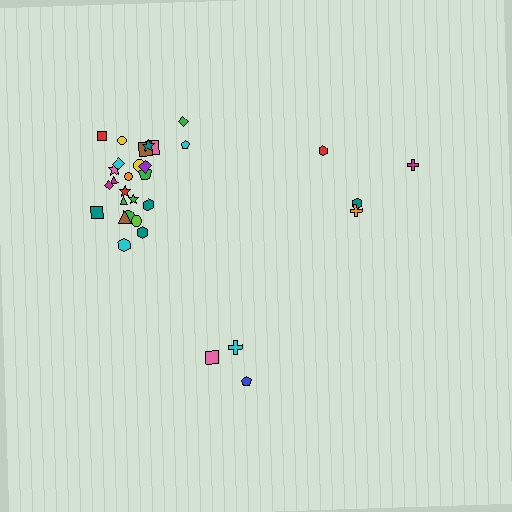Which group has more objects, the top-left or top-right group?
The top-left group.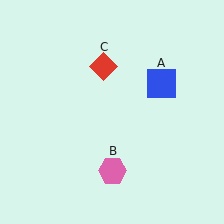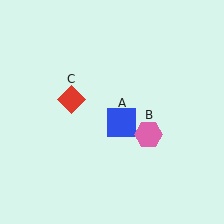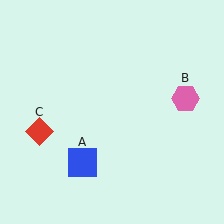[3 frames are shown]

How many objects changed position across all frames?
3 objects changed position: blue square (object A), pink hexagon (object B), red diamond (object C).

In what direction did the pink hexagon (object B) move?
The pink hexagon (object B) moved up and to the right.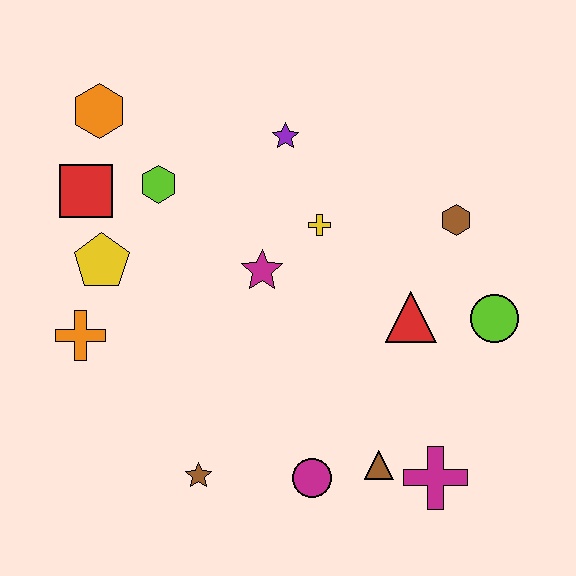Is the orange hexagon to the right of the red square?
Yes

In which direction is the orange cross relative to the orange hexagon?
The orange cross is below the orange hexagon.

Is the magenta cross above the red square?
No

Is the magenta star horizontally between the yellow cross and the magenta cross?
No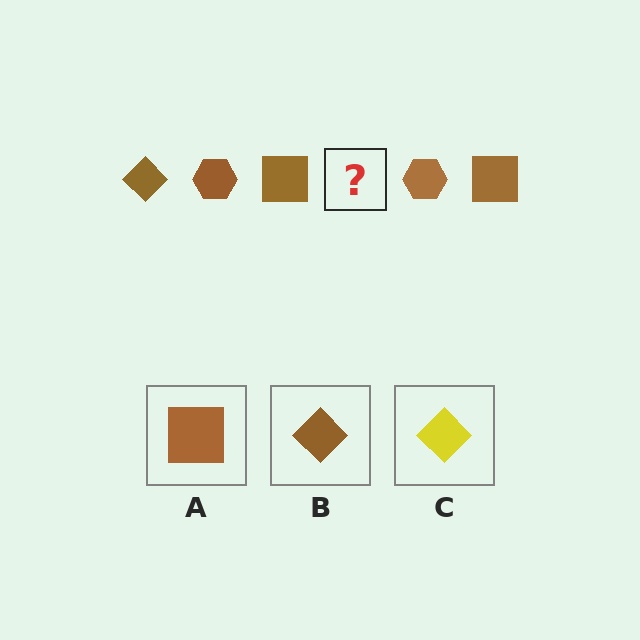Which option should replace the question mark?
Option B.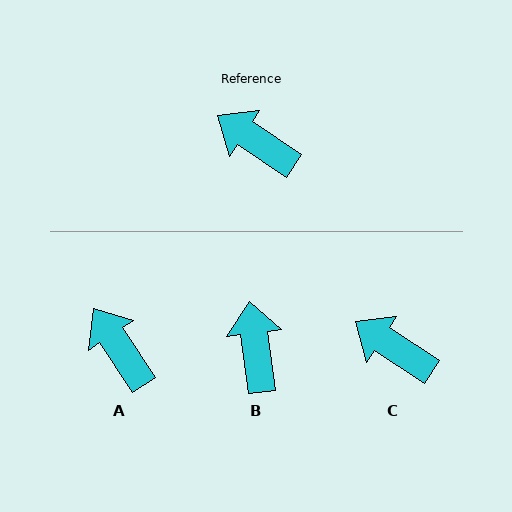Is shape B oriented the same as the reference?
No, it is off by about 49 degrees.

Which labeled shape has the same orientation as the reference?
C.